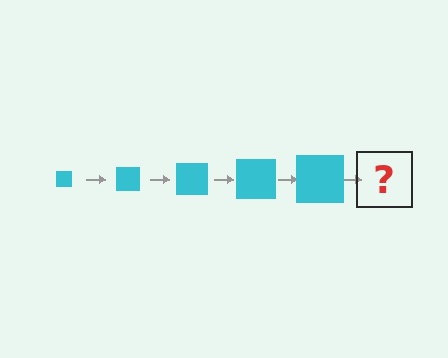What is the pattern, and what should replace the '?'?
The pattern is that the square gets progressively larger each step. The '?' should be a cyan square, larger than the previous one.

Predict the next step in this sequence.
The next step is a cyan square, larger than the previous one.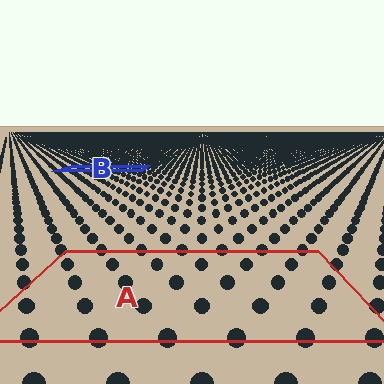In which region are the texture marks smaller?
The texture marks are smaller in region B, because it is farther away.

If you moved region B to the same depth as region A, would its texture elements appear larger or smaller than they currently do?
They would appear larger. At a closer depth, the same texture elements are projected at a bigger on-screen size.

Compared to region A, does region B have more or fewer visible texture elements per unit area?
Region B has more texture elements per unit area — they are packed more densely because it is farther away.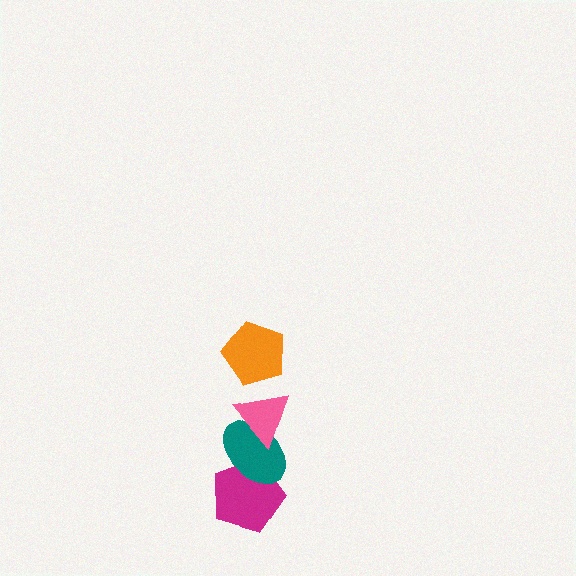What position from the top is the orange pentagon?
The orange pentagon is 1st from the top.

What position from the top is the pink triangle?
The pink triangle is 2nd from the top.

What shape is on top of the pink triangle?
The orange pentagon is on top of the pink triangle.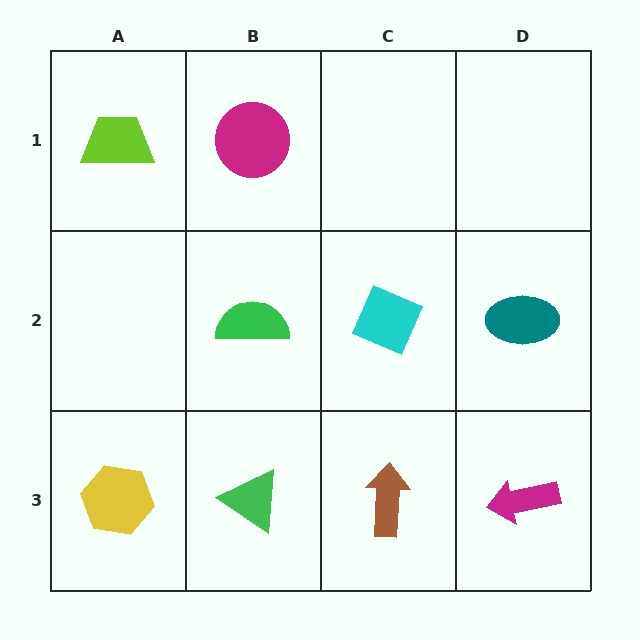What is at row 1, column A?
A lime trapezoid.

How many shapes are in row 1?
2 shapes.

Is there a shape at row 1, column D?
No, that cell is empty.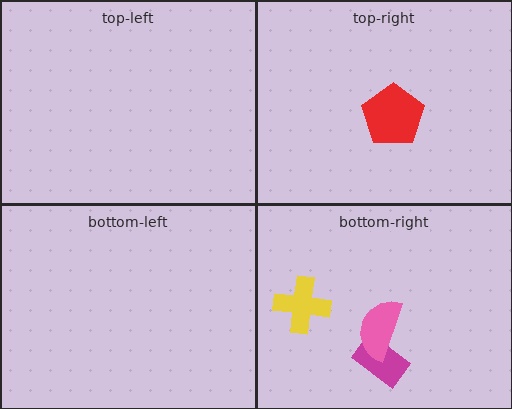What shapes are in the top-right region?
The red pentagon.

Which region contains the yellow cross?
The bottom-right region.